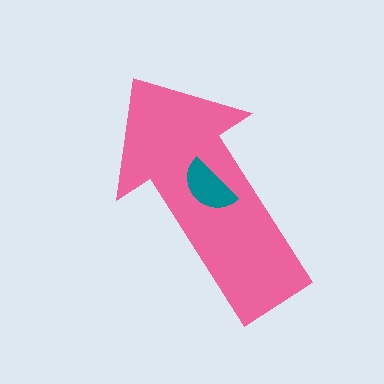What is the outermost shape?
The pink arrow.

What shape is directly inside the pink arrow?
The teal semicircle.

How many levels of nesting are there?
2.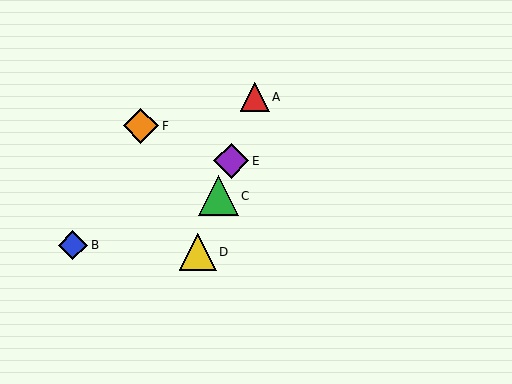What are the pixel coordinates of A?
Object A is at (255, 97).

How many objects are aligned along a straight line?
4 objects (A, C, D, E) are aligned along a straight line.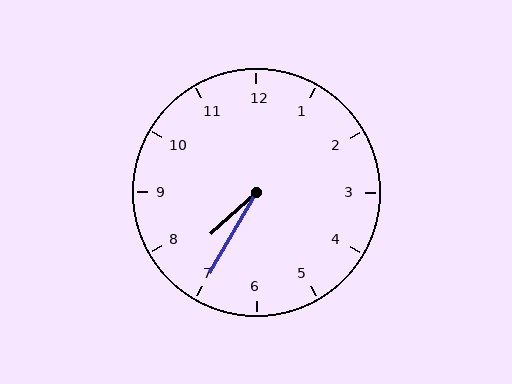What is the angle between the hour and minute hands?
Approximately 18 degrees.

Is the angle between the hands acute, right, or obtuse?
It is acute.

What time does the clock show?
7:35.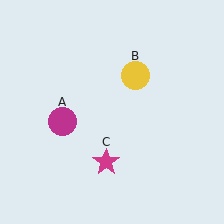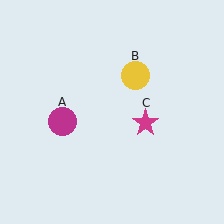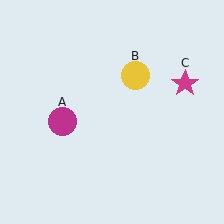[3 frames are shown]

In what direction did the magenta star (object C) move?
The magenta star (object C) moved up and to the right.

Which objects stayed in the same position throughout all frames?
Magenta circle (object A) and yellow circle (object B) remained stationary.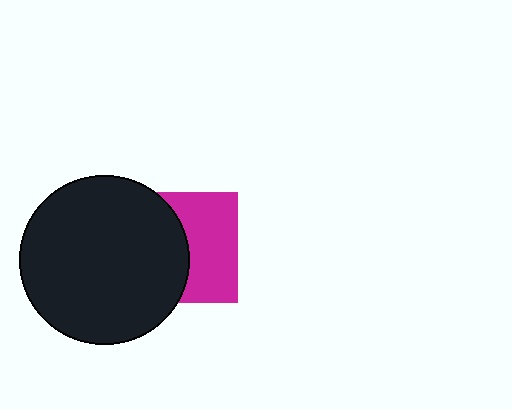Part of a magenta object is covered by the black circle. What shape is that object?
It is a square.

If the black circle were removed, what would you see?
You would see the complete magenta square.